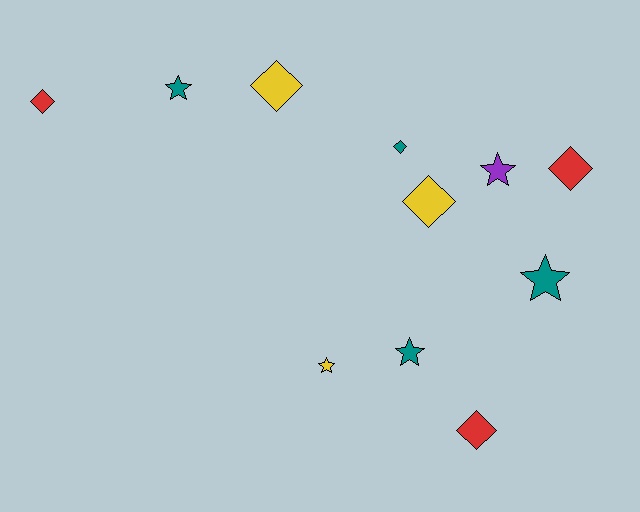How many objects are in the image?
There are 11 objects.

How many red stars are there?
There are no red stars.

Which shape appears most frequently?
Diamond, with 6 objects.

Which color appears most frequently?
Teal, with 4 objects.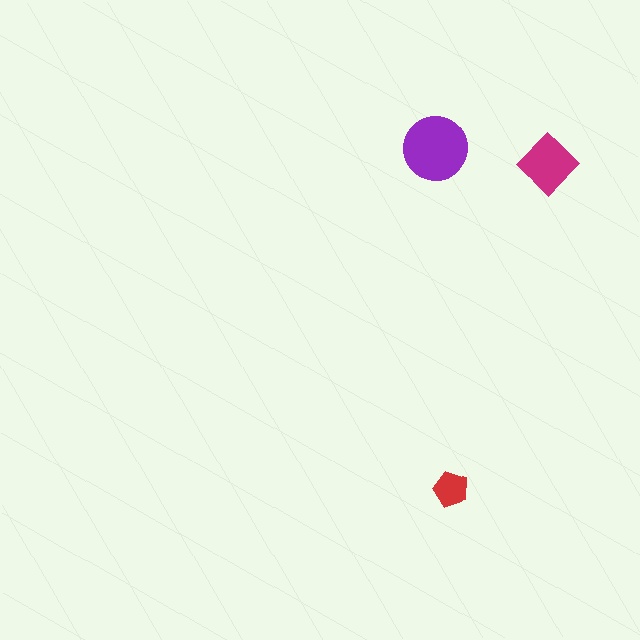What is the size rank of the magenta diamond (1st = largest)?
2nd.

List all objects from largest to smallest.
The purple circle, the magenta diamond, the red pentagon.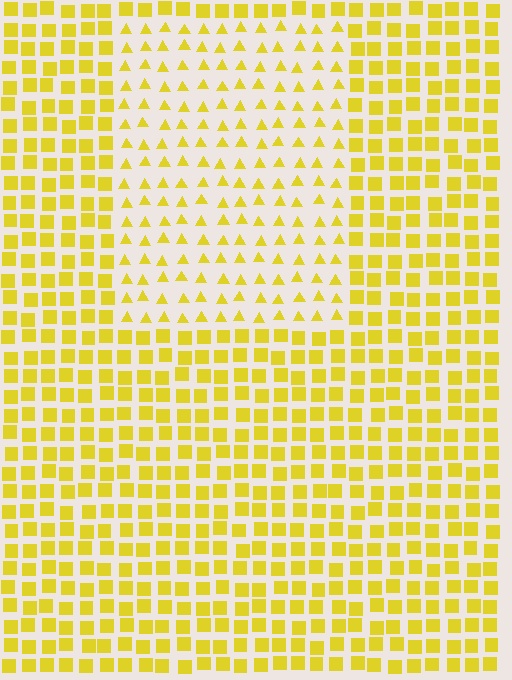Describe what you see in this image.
The image is filled with small yellow elements arranged in a uniform grid. A rectangle-shaped region contains triangles, while the surrounding area contains squares. The boundary is defined purely by the change in element shape.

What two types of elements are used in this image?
The image uses triangles inside the rectangle region and squares outside it.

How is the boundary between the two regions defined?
The boundary is defined by a change in element shape: triangles inside vs. squares outside. All elements share the same color and spacing.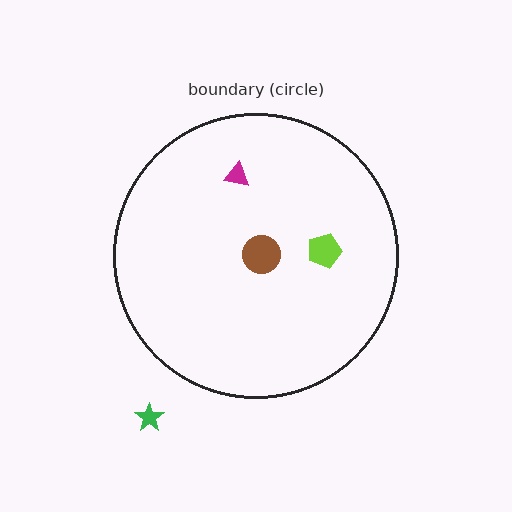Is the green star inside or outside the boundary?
Outside.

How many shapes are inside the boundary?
3 inside, 1 outside.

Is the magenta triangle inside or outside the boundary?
Inside.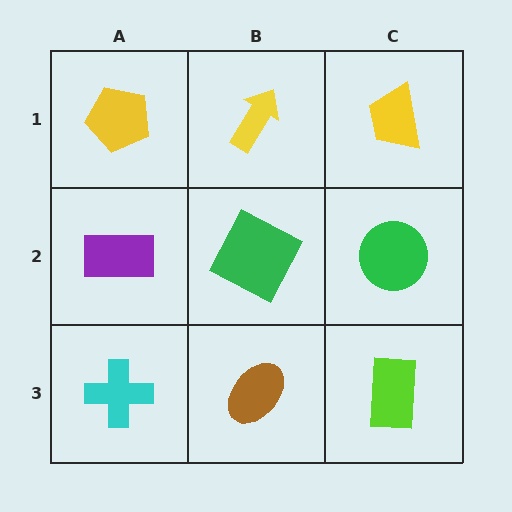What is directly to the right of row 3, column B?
A lime rectangle.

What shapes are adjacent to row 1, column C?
A green circle (row 2, column C), a yellow arrow (row 1, column B).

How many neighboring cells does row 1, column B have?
3.